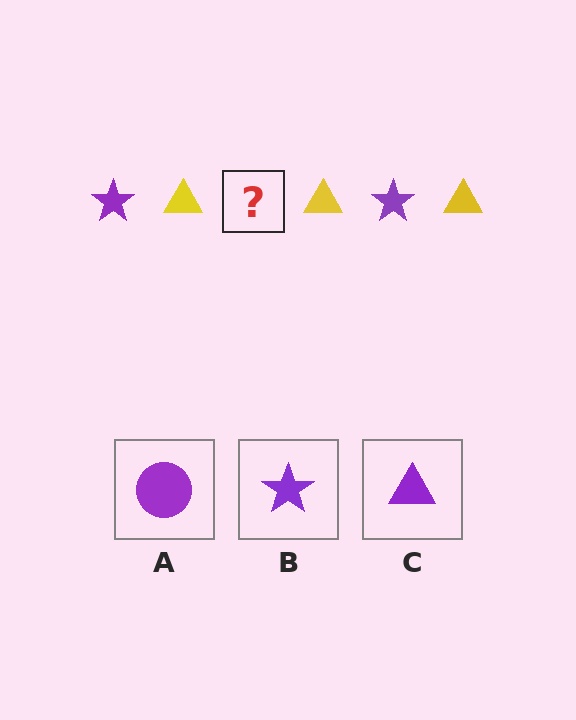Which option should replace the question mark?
Option B.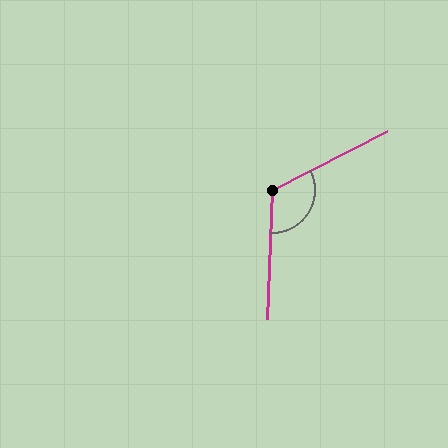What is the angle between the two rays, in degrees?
Approximately 119 degrees.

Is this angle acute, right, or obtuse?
It is obtuse.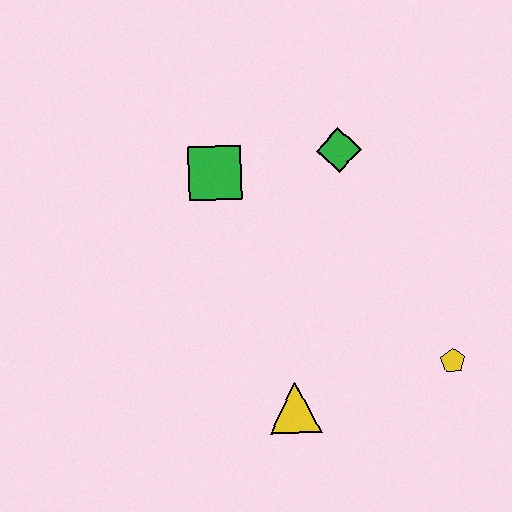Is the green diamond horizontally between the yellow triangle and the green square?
No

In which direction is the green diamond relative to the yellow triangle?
The green diamond is above the yellow triangle.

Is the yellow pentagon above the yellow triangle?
Yes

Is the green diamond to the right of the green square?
Yes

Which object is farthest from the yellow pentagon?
The green square is farthest from the yellow pentagon.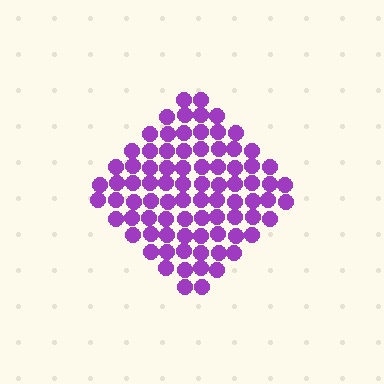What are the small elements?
The small elements are circles.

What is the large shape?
The large shape is a diamond.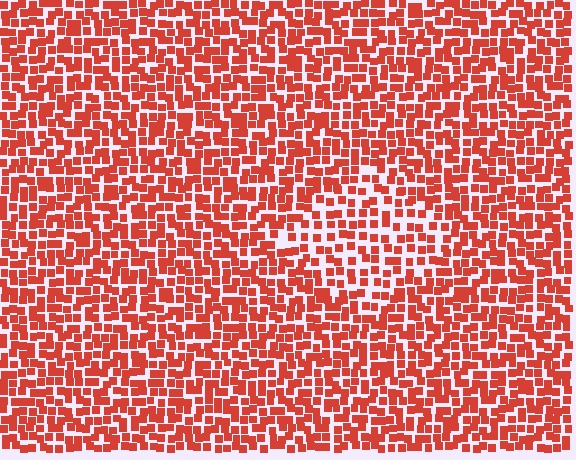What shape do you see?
I see a diamond.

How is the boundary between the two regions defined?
The boundary is defined by a change in element density (approximately 1.6x ratio). All elements are the same color, size, and shape.